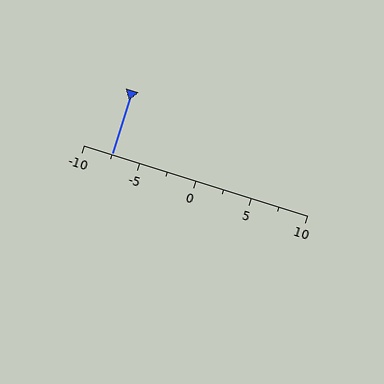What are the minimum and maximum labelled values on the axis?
The axis runs from -10 to 10.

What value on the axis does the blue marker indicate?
The marker indicates approximately -7.5.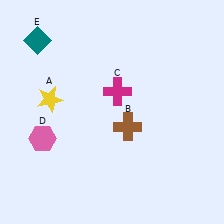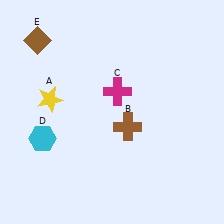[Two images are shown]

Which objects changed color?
D changed from pink to cyan. E changed from teal to brown.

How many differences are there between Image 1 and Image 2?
There are 2 differences between the two images.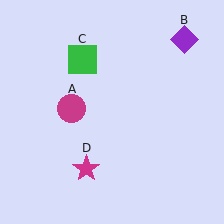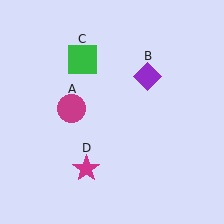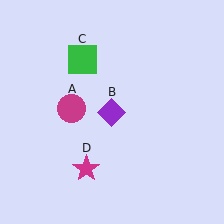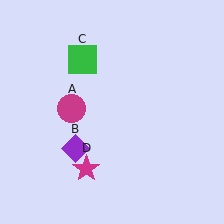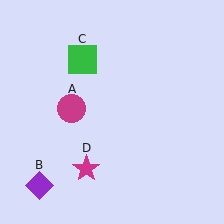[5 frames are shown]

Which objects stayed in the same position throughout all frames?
Magenta circle (object A) and green square (object C) and magenta star (object D) remained stationary.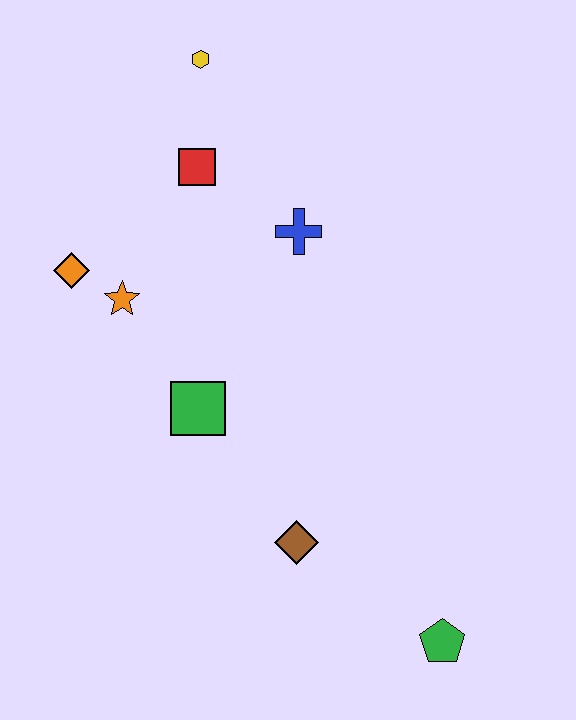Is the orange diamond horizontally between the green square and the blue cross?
No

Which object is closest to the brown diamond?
The green square is closest to the brown diamond.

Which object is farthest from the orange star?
The green pentagon is farthest from the orange star.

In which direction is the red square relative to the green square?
The red square is above the green square.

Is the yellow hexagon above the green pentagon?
Yes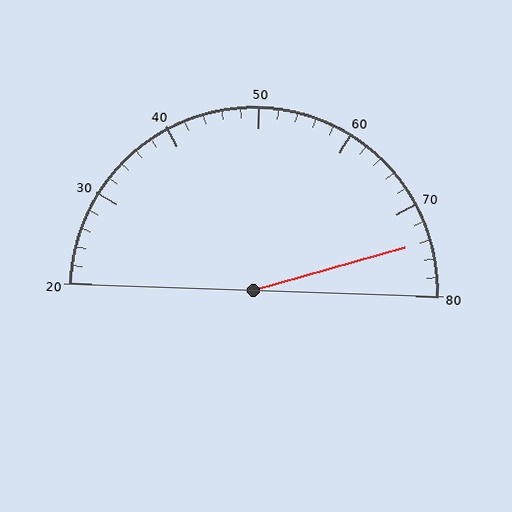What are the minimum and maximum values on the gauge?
The gauge ranges from 20 to 80.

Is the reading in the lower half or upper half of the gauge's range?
The reading is in the upper half of the range (20 to 80).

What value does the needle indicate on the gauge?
The needle indicates approximately 74.